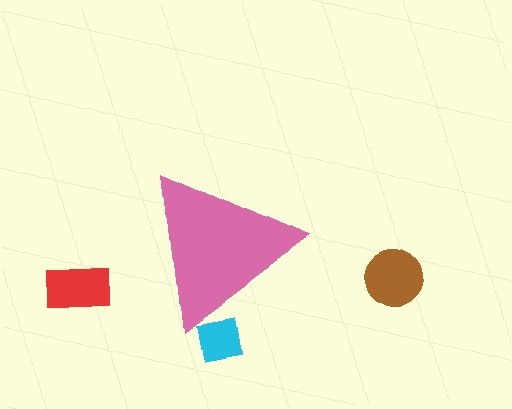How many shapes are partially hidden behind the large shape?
1 shape is partially hidden.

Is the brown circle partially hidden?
No, the brown circle is fully visible.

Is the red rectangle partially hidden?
No, the red rectangle is fully visible.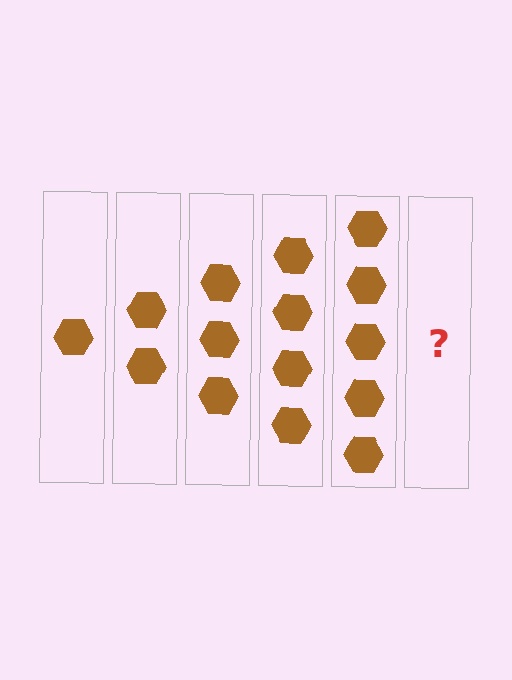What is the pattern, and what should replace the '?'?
The pattern is that each step adds one more hexagon. The '?' should be 6 hexagons.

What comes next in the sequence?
The next element should be 6 hexagons.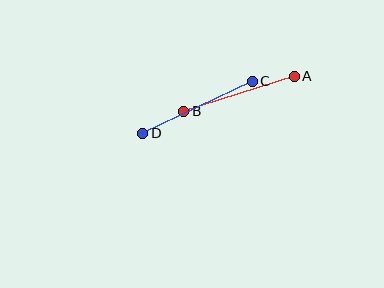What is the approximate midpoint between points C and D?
The midpoint is at approximately (197, 107) pixels.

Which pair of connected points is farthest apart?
Points C and D are farthest apart.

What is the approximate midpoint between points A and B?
The midpoint is at approximately (239, 94) pixels.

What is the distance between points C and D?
The distance is approximately 121 pixels.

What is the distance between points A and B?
The distance is approximately 116 pixels.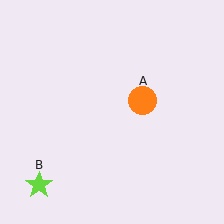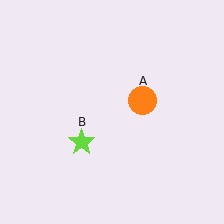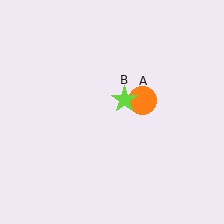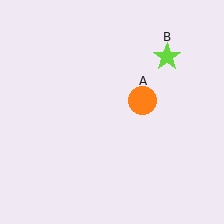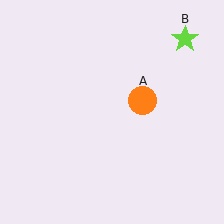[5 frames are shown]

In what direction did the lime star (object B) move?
The lime star (object B) moved up and to the right.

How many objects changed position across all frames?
1 object changed position: lime star (object B).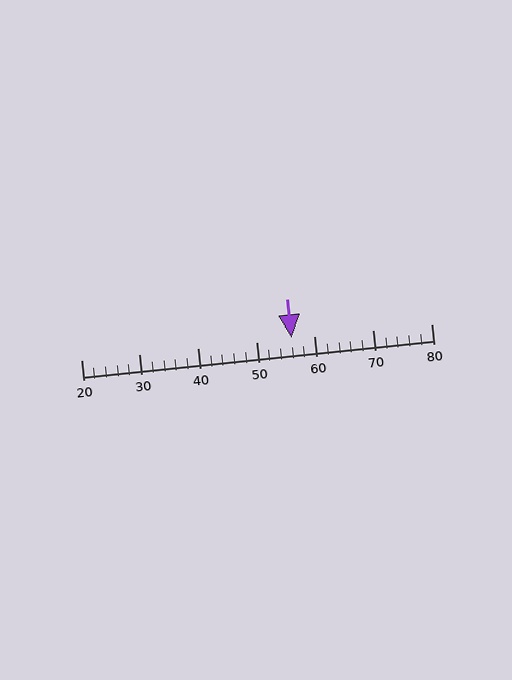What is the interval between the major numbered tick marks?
The major tick marks are spaced 10 units apart.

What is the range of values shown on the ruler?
The ruler shows values from 20 to 80.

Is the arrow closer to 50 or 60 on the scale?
The arrow is closer to 60.